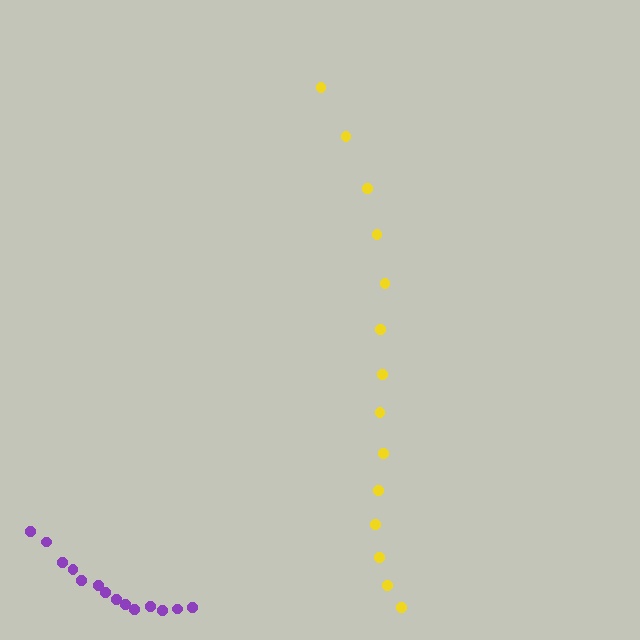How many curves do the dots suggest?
There are 2 distinct paths.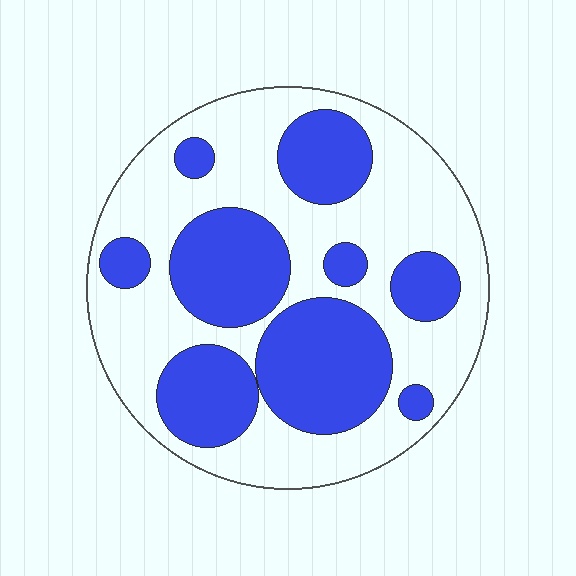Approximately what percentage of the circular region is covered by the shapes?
Approximately 40%.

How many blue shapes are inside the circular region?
9.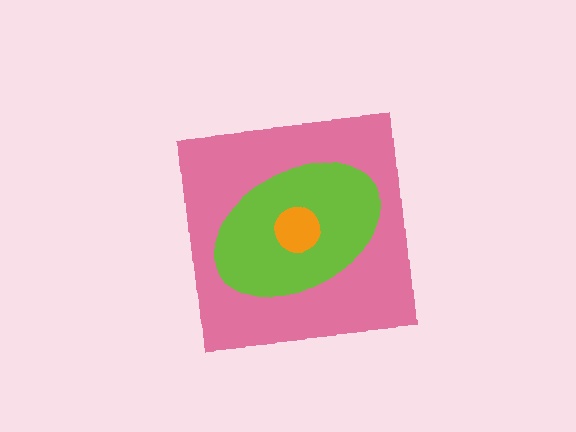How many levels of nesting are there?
3.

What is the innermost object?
The orange circle.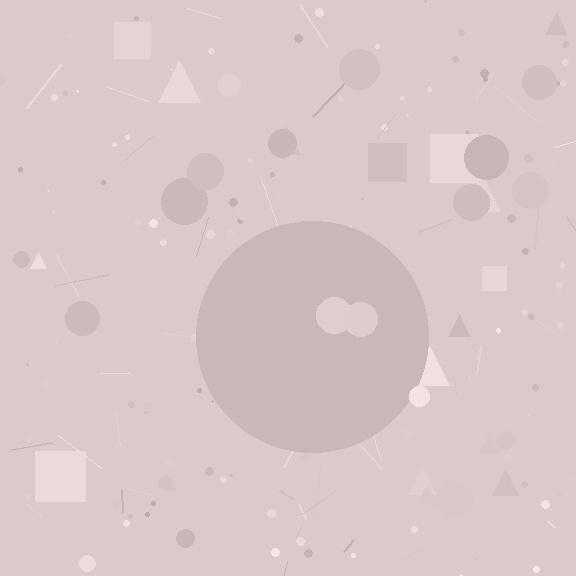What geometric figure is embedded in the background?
A circle is embedded in the background.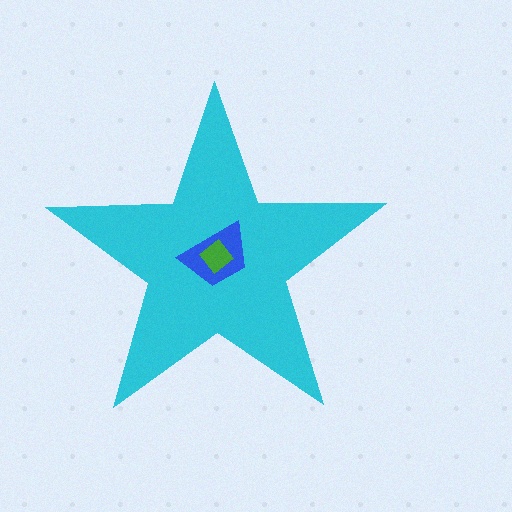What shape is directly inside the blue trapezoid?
The green diamond.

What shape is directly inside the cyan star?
The blue trapezoid.